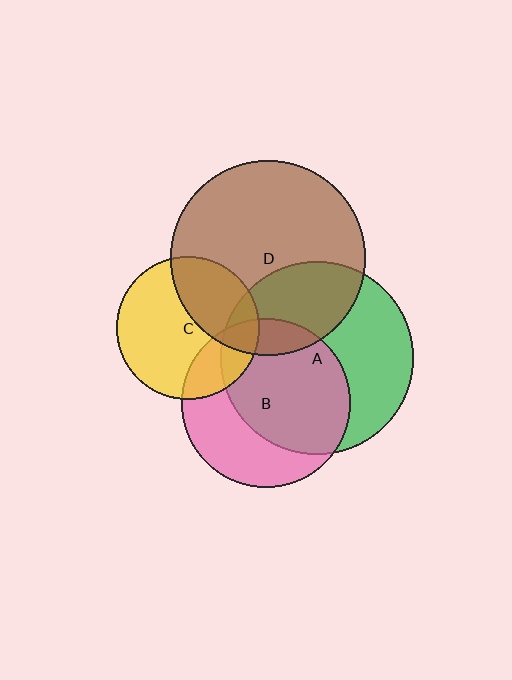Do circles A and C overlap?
Yes.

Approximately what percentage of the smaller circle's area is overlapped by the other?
Approximately 15%.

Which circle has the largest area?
Circle D (brown).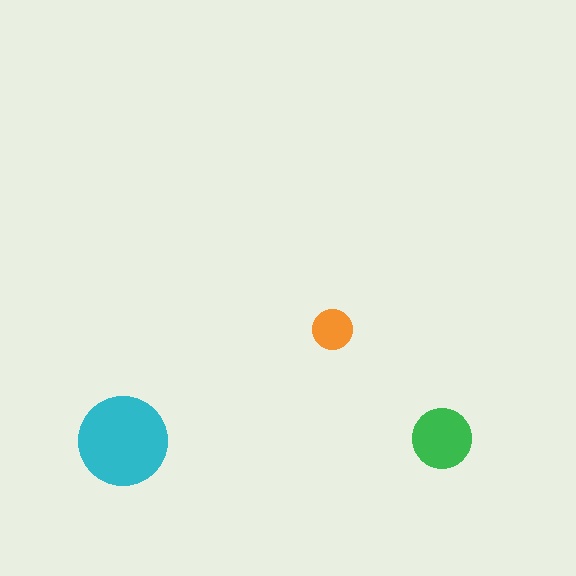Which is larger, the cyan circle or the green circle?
The cyan one.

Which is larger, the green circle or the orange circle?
The green one.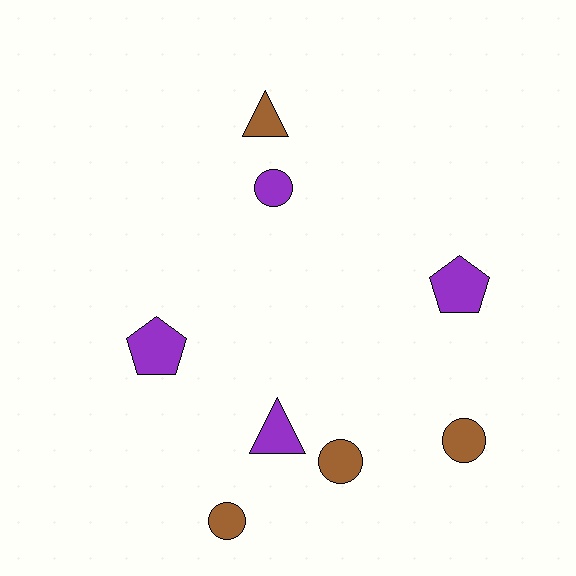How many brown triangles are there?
There is 1 brown triangle.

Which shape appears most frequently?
Circle, with 4 objects.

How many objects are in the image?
There are 8 objects.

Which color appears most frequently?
Brown, with 4 objects.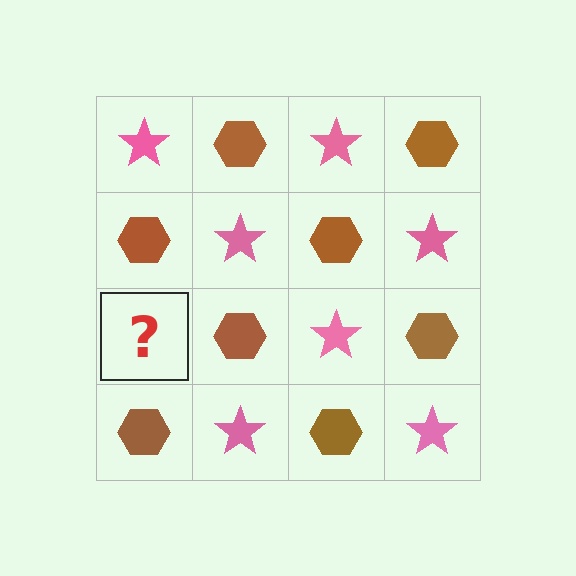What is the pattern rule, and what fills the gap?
The rule is that it alternates pink star and brown hexagon in a checkerboard pattern. The gap should be filled with a pink star.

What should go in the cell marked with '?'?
The missing cell should contain a pink star.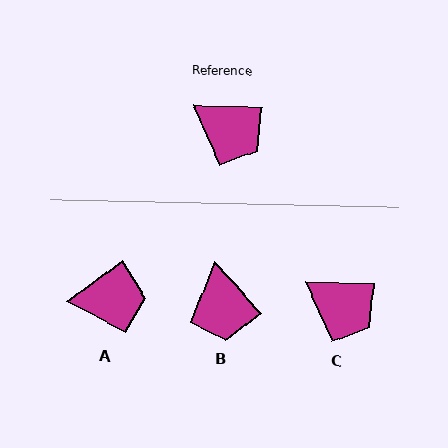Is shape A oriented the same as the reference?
No, it is off by about 38 degrees.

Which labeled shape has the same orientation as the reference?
C.